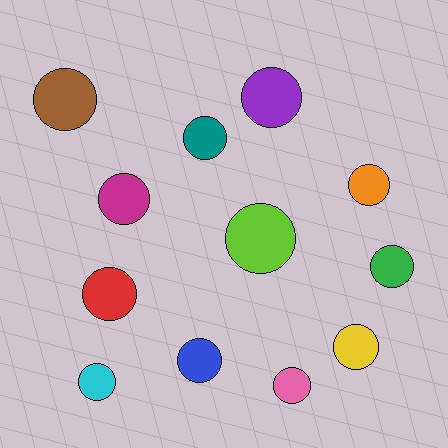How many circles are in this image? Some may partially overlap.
There are 12 circles.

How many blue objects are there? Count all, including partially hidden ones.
There is 1 blue object.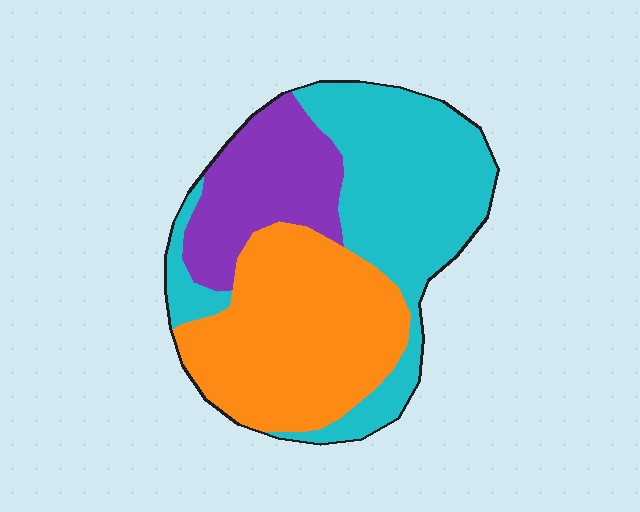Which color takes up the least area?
Purple, at roughly 20%.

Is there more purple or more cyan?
Cyan.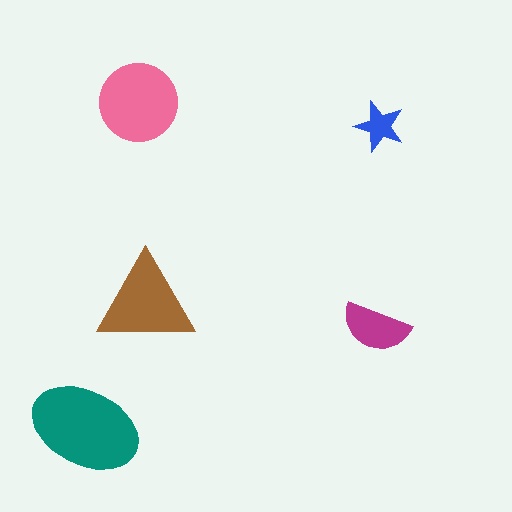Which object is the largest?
The teal ellipse.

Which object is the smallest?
The blue star.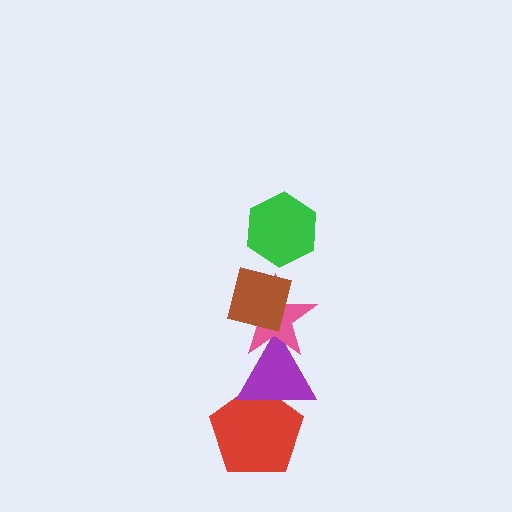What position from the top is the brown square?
The brown square is 2nd from the top.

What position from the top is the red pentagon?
The red pentagon is 5th from the top.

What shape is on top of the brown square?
The green hexagon is on top of the brown square.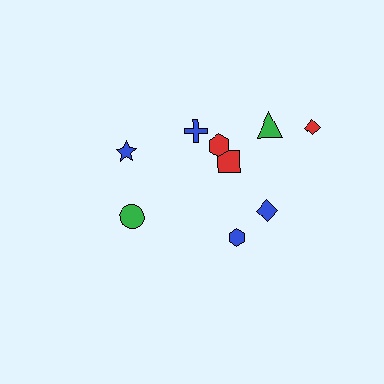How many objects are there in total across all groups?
There are 9 objects.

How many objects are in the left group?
There are 3 objects.